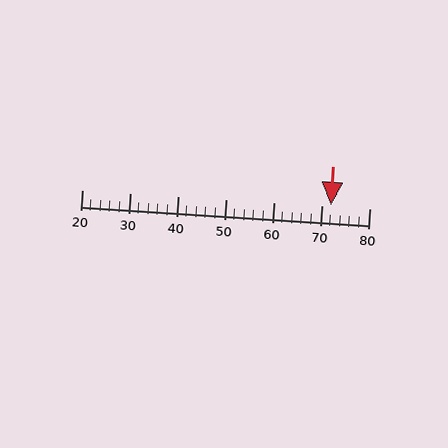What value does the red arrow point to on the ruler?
The red arrow points to approximately 72.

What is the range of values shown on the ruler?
The ruler shows values from 20 to 80.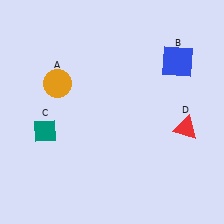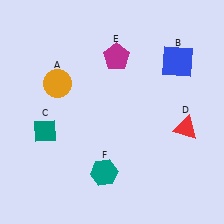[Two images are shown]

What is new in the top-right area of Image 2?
A magenta pentagon (E) was added in the top-right area of Image 2.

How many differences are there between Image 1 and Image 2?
There are 2 differences between the two images.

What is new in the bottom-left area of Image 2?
A teal hexagon (F) was added in the bottom-left area of Image 2.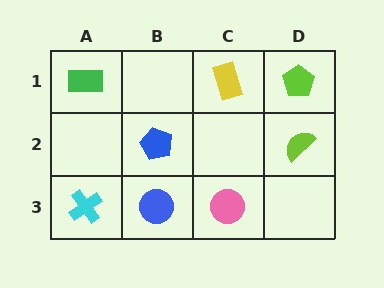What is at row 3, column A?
A cyan cross.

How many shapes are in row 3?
3 shapes.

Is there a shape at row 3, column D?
No, that cell is empty.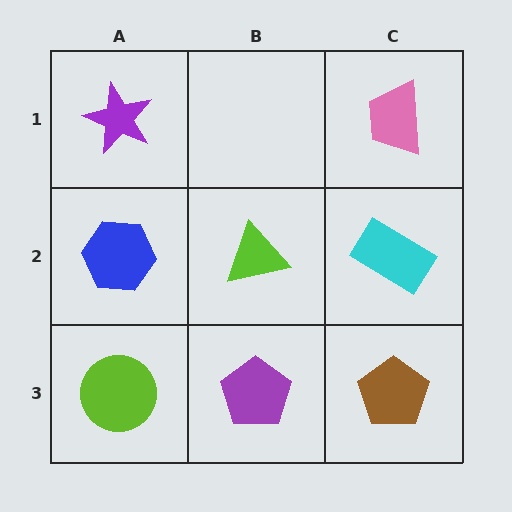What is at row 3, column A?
A lime circle.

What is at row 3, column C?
A brown pentagon.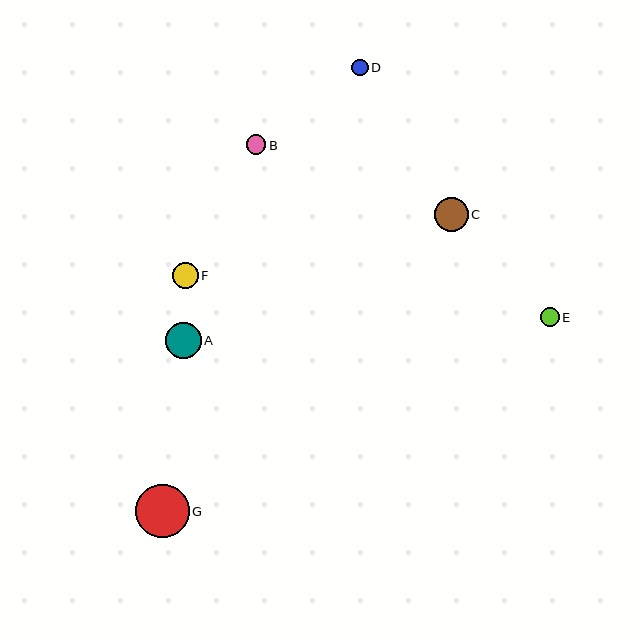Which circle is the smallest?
Circle D is the smallest with a size of approximately 17 pixels.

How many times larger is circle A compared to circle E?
Circle A is approximately 1.9 times the size of circle E.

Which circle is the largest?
Circle G is the largest with a size of approximately 53 pixels.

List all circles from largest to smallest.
From largest to smallest: G, A, C, F, B, E, D.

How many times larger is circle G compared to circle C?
Circle G is approximately 1.6 times the size of circle C.